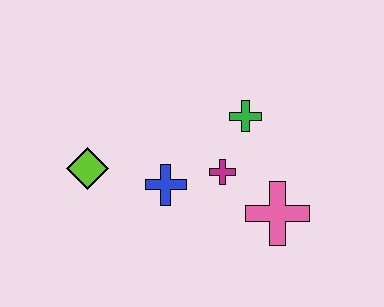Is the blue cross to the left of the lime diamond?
No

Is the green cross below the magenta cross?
No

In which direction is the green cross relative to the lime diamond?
The green cross is to the right of the lime diamond.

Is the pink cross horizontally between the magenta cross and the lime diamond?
No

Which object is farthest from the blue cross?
The pink cross is farthest from the blue cross.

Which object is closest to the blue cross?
The magenta cross is closest to the blue cross.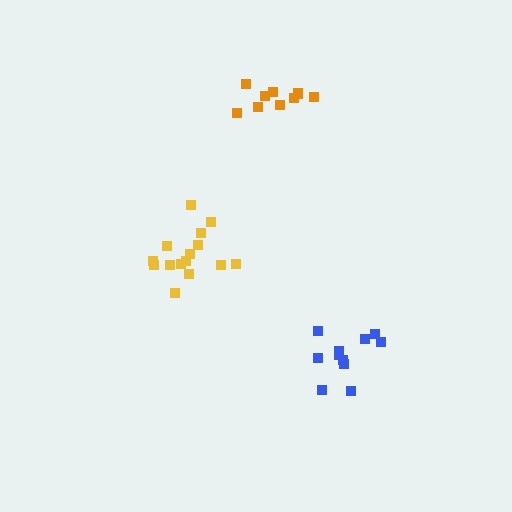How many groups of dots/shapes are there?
There are 3 groups.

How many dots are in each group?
Group 1: 15 dots, Group 2: 9 dots, Group 3: 11 dots (35 total).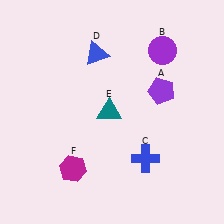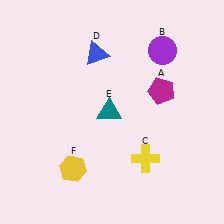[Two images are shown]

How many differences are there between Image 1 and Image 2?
There are 3 differences between the two images.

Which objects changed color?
A changed from purple to magenta. C changed from blue to yellow. F changed from magenta to yellow.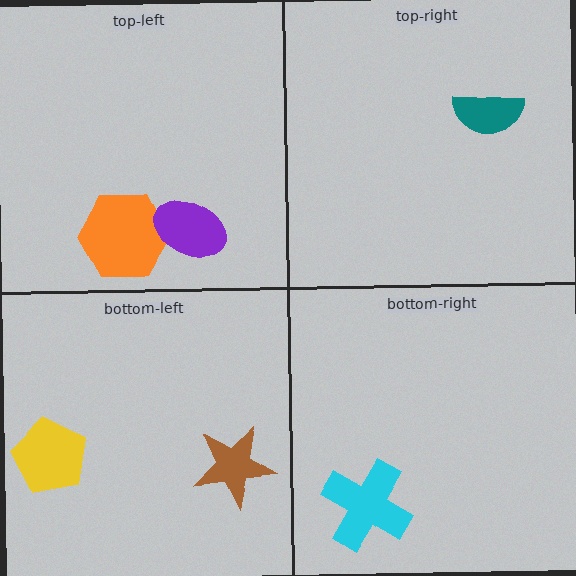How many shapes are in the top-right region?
1.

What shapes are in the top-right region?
The teal semicircle.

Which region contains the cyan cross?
The bottom-right region.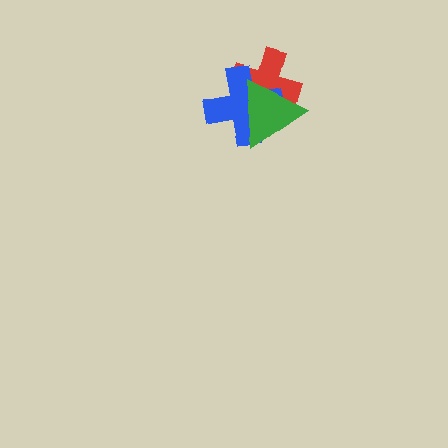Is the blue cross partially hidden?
Yes, it is partially covered by another shape.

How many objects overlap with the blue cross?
2 objects overlap with the blue cross.